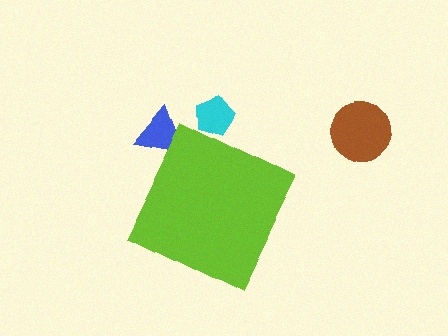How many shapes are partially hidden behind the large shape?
2 shapes are partially hidden.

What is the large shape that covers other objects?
A lime diamond.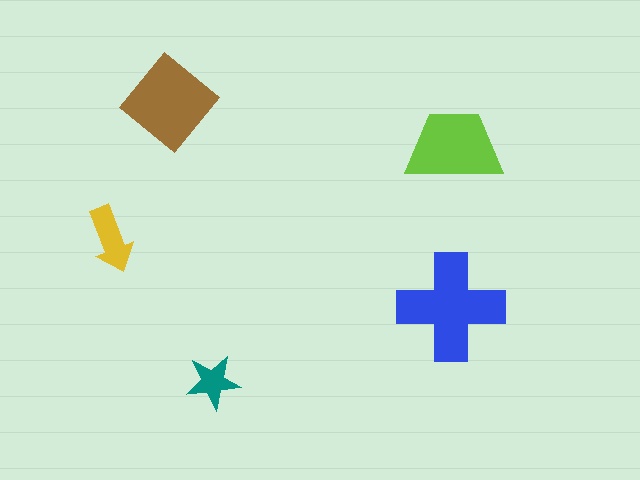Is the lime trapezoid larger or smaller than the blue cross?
Smaller.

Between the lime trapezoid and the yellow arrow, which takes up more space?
The lime trapezoid.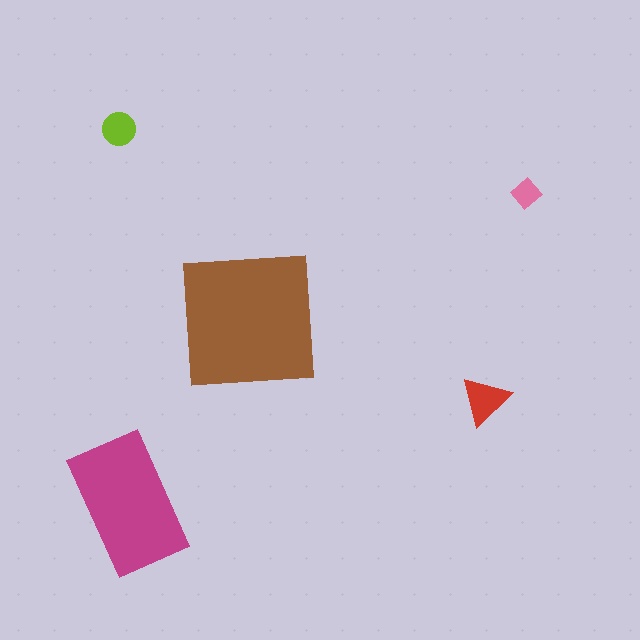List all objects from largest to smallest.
The brown square, the magenta rectangle, the red triangle, the lime circle, the pink diamond.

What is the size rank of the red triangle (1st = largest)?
3rd.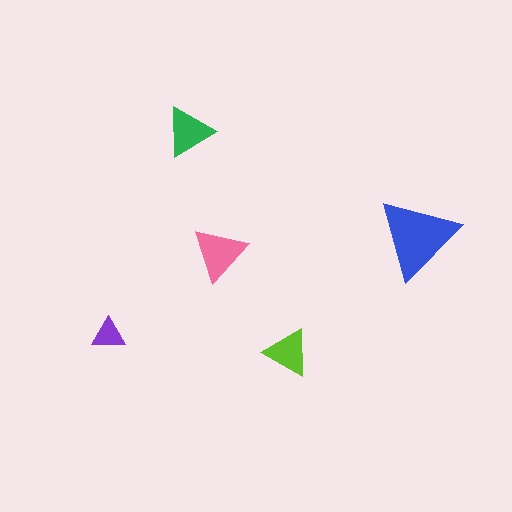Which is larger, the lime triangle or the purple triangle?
The lime one.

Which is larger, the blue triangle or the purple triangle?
The blue one.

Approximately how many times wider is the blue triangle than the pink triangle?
About 1.5 times wider.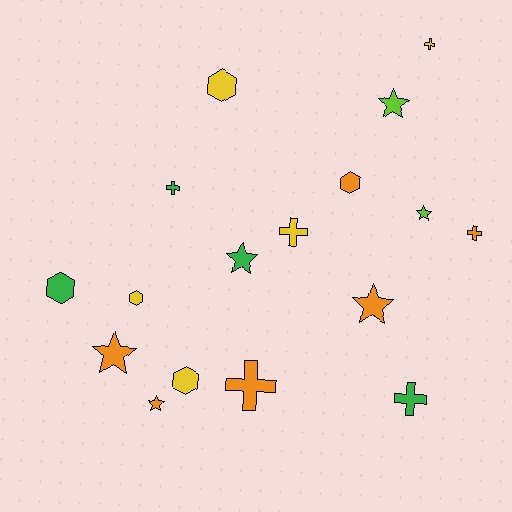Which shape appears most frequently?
Star, with 6 objects.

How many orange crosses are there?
There are 2 orange crosses.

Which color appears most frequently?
Orange, with 6 objects.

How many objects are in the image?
There are 17 objects.